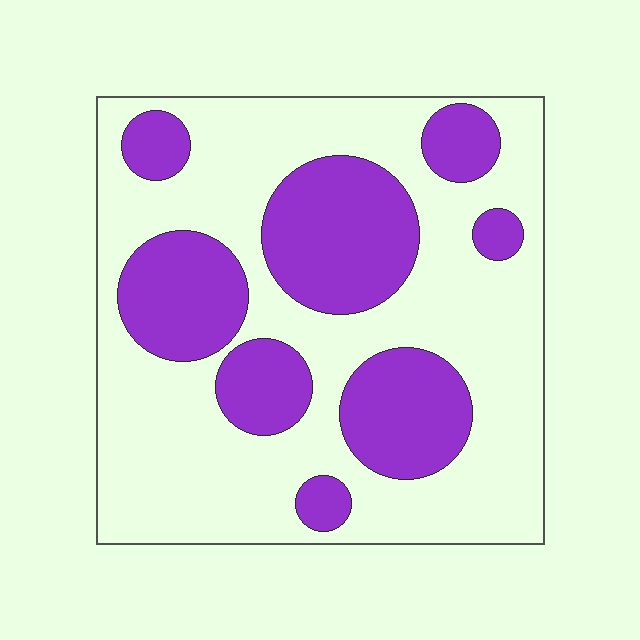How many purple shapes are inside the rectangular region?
8.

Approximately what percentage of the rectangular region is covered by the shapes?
Approximately 35%.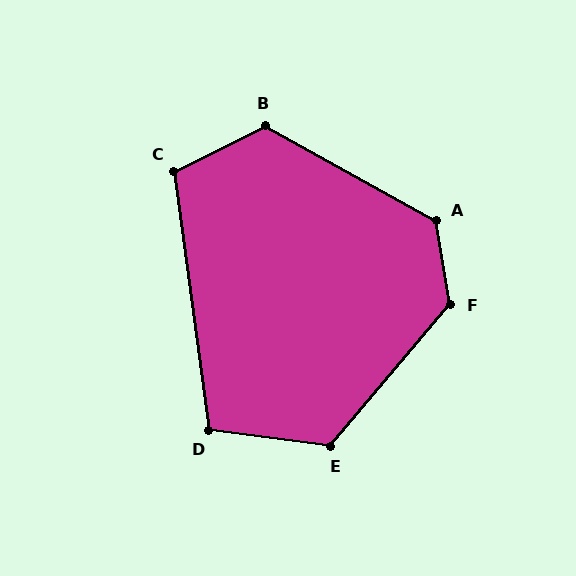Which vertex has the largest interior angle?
F, at approximately 130 degrees.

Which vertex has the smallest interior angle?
D, at approximately 105 degrees.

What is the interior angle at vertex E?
Approximately 123 degrees (obtuse).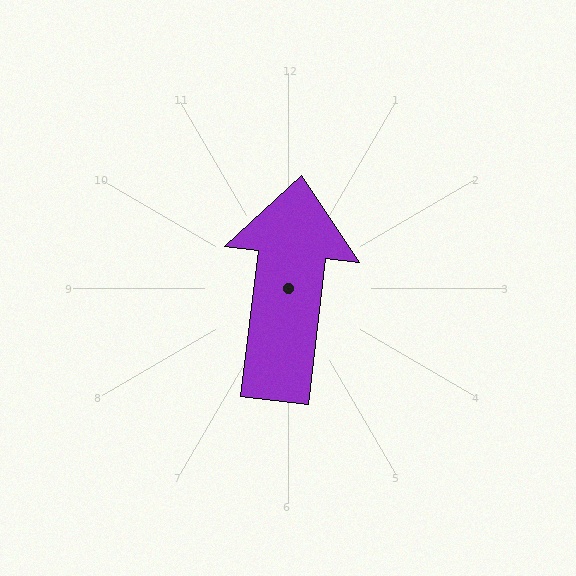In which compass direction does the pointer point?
North.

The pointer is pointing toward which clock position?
Roughly 12 o'clock.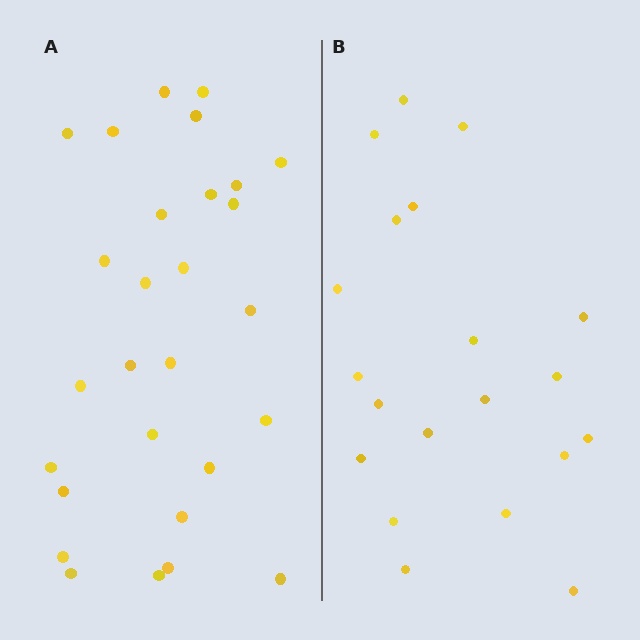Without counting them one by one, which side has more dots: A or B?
Region A (the left region) has more dots.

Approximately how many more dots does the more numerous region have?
Region A has roughly 8 or so more dots than region B.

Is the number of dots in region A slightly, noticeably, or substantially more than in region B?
Region A has noticeably more, but not dramatically so. The ratio is roughly 1.4 to 1.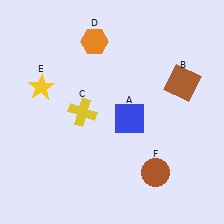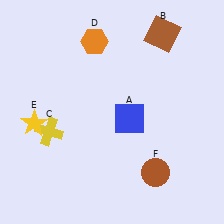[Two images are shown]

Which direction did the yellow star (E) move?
The yellow star (E) moved down.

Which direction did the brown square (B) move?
The brown square (B) moved up.